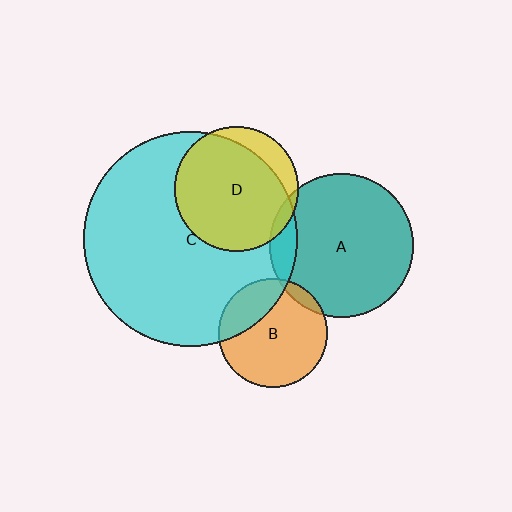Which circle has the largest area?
Circle C (cyan).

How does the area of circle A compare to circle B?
Approximately 1.7 times.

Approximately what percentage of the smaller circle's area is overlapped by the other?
Approximately 5%.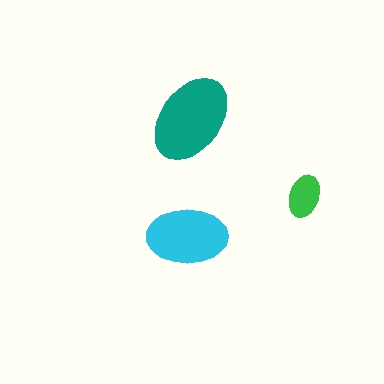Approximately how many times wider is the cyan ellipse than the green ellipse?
About 2 times wider.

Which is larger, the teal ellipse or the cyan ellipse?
The teal one.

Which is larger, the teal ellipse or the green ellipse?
The teal one.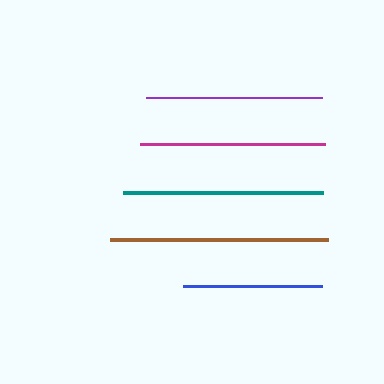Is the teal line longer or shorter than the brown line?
The brown line is longer than the teal line.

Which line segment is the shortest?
The blue line is the shortest at approximately 139 pixels.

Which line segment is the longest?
The brown line is the longest at approximately 218 pixels.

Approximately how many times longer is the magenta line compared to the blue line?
The magenta line is approximately 1.3 times the length of the blue line.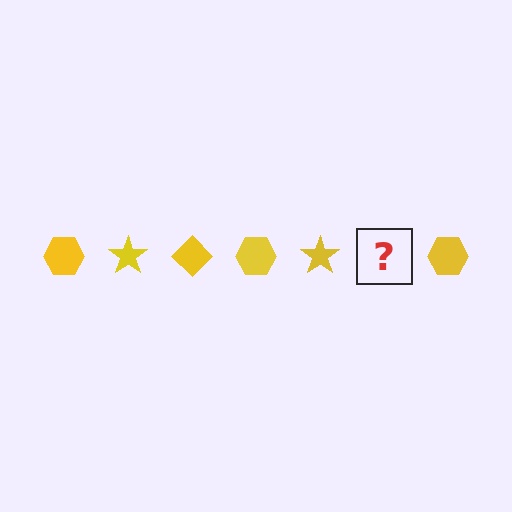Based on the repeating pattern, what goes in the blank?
The blank should be a yellow diamond.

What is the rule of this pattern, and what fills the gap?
The rule is that the pattern cycles through hexagon, star, diamond shapes in yellow. The gap should be filled with a yellow diamond.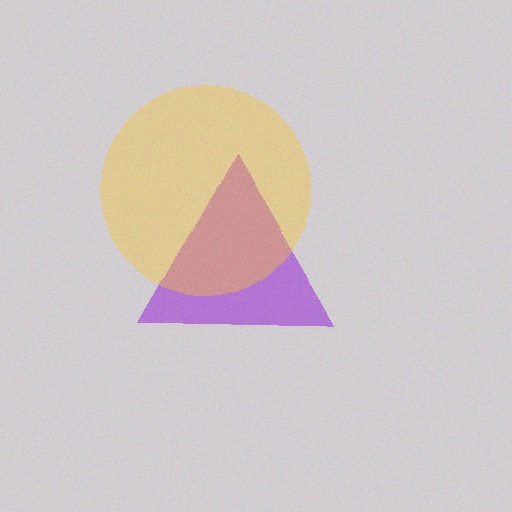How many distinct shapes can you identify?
There are 2 distinct shapes: a purple triangle, a yellow circle.